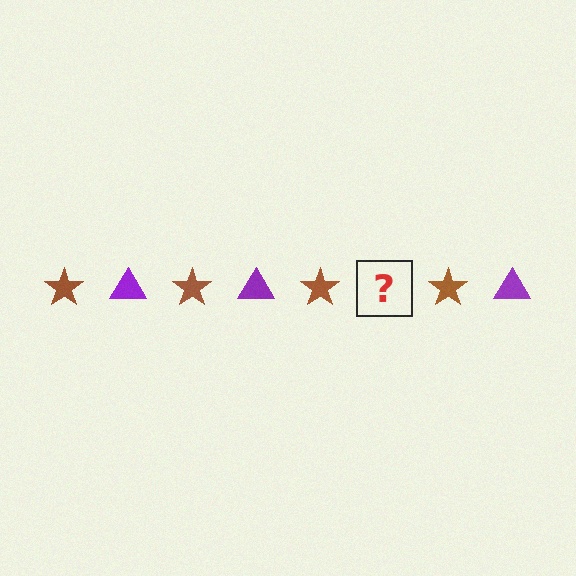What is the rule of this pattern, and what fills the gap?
The rule is that the pattern alternates between brown star and purple triangle. The gap should be filled with a purple triangle.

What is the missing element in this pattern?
The missing element is a purple triangle.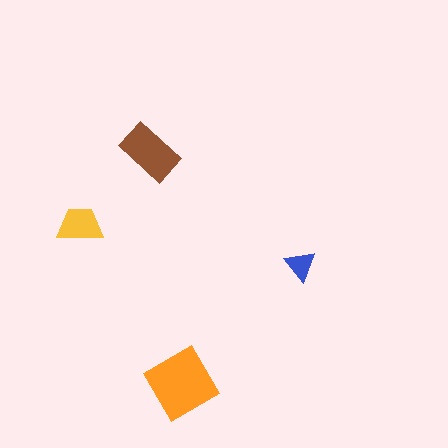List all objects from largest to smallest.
The orange diamond, the brown rectangle, the yellow trapezoid, the blue triangle.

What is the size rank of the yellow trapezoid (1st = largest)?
3rd.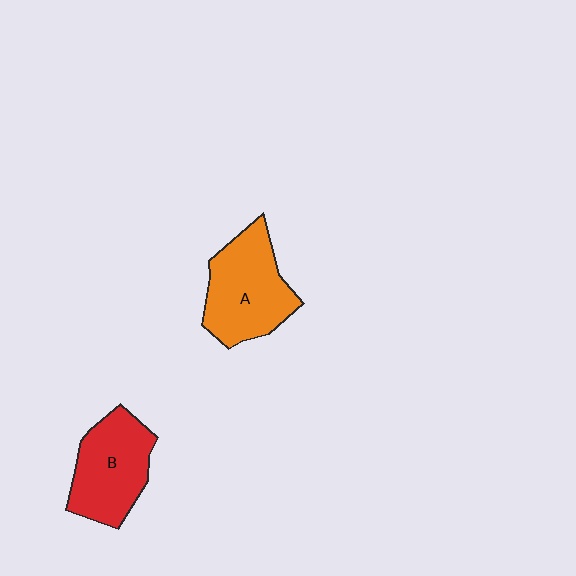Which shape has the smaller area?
Shape B (red).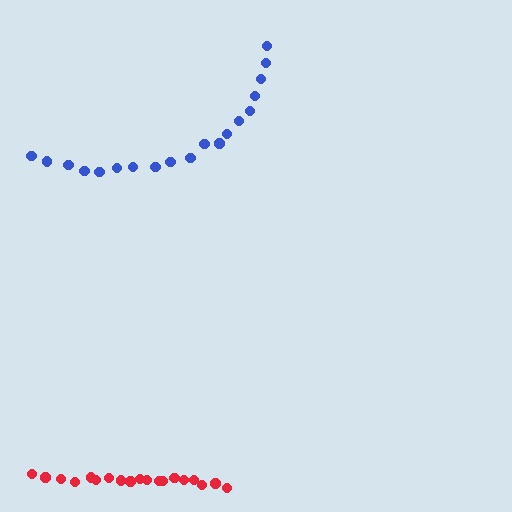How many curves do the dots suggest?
There are 2 distinct paths.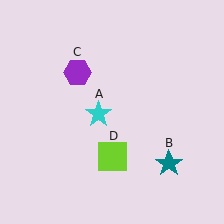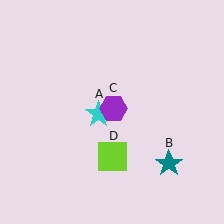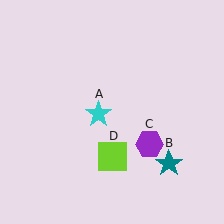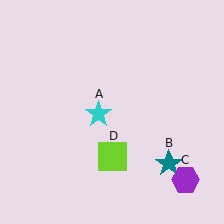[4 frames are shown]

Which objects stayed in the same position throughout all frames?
Cyan star (object A) and teal star (object B) and lime square (object D) remained stationary.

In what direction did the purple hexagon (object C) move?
The purple hexagon (object C) moved down and to the right.